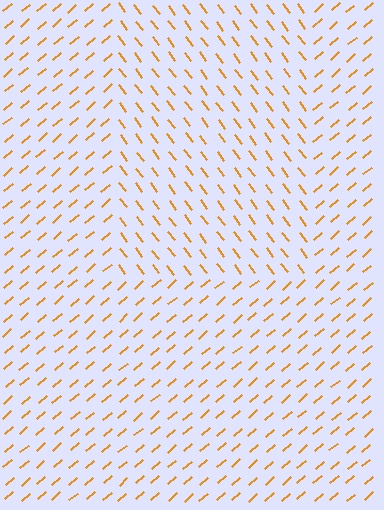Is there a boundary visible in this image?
Yes, there is a texture boundary formed by a change in line orientation.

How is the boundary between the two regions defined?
The boundary is defined purely by a change in line orientation (approximately 86 degrees difference). All lines are the same color and thickness.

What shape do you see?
I see a rectangle.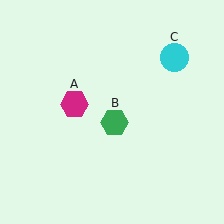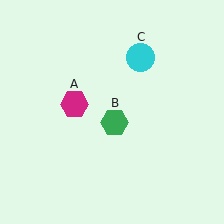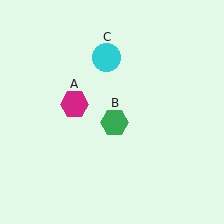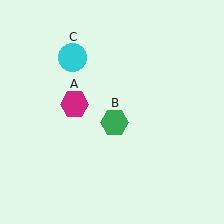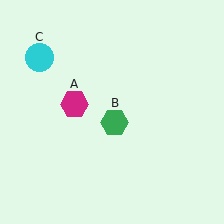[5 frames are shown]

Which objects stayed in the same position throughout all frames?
Magenta hexagon (object A) and green hexagon (object B) remained stationary.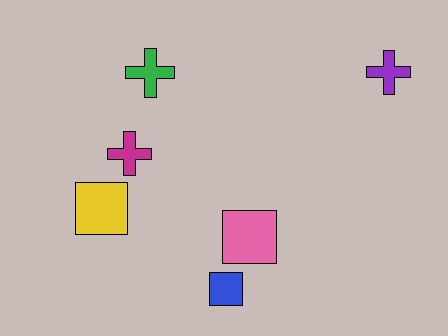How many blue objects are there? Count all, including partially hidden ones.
There is 1 blue object.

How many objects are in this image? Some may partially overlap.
There are 6 objects.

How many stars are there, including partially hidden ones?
There are no stars.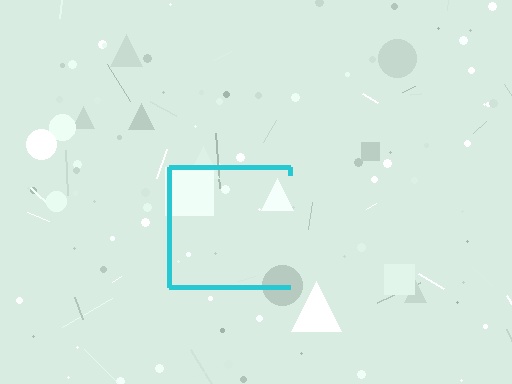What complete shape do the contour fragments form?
The contour fragments form a square.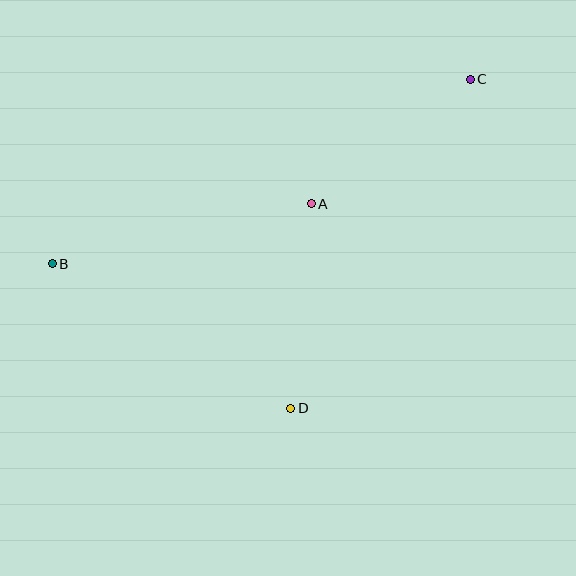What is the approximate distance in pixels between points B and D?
The distance between B and D is approximately 279 pixels.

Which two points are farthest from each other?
Points B and C are farthest from each other.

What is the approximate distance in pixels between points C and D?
The distance between C and D is approximately 375 pixels.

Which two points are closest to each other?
Points A and C are closest to each other.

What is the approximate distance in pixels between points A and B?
The distance between A and B is approximately 266 pixels.